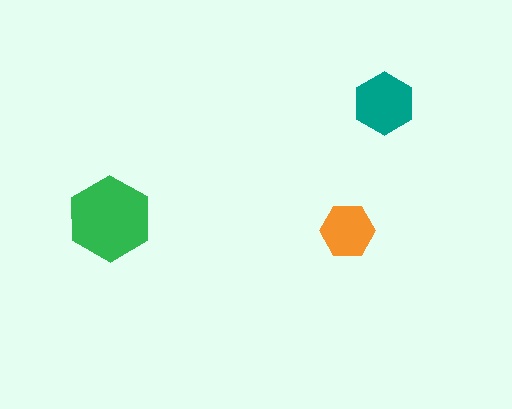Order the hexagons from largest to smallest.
the green one, the teal one, the orange one.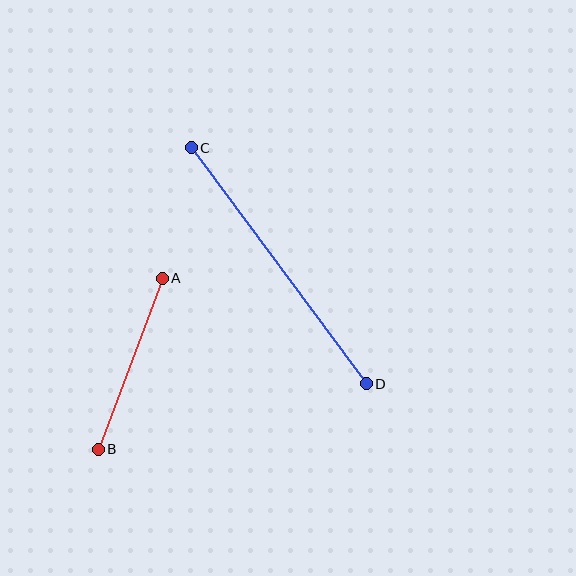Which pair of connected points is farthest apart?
Points C and D are farthest apart.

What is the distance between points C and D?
The distance is approximately 294 pixels.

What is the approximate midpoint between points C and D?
The midpoint is at approximately (279, 266) pixels.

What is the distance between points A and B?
The distance is approximately 183 pixels.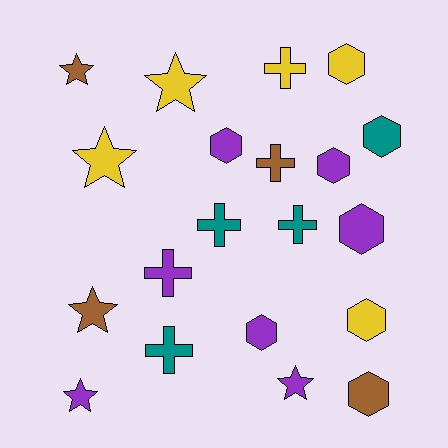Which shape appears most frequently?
Hexagon, with 8 objects.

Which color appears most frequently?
Purple, with 7 objects.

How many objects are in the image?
There are 20 objects.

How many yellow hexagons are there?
There are 2 yellow hexagons.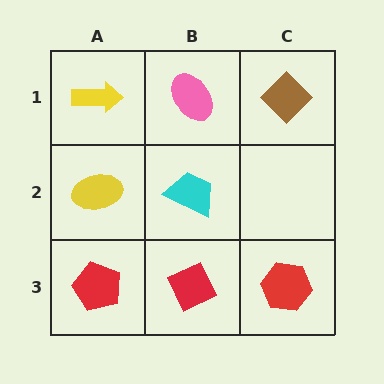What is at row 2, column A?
A yellow ellipse.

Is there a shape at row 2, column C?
No, that cell is empty.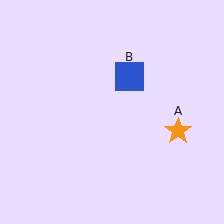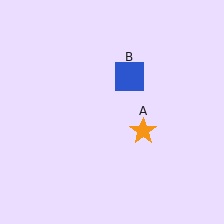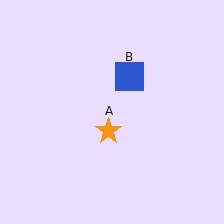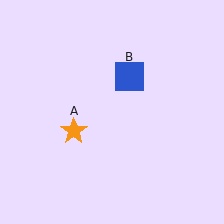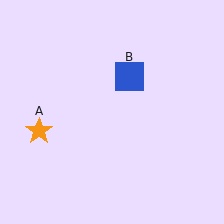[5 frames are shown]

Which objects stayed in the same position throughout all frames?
Blue square (object B) remained stationary.